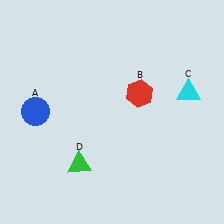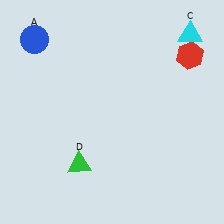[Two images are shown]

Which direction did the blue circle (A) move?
The blue circle (A) moved up.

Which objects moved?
The objects that moved are: the blue circle (A), the red hexagon (B), the cyan triangle (C).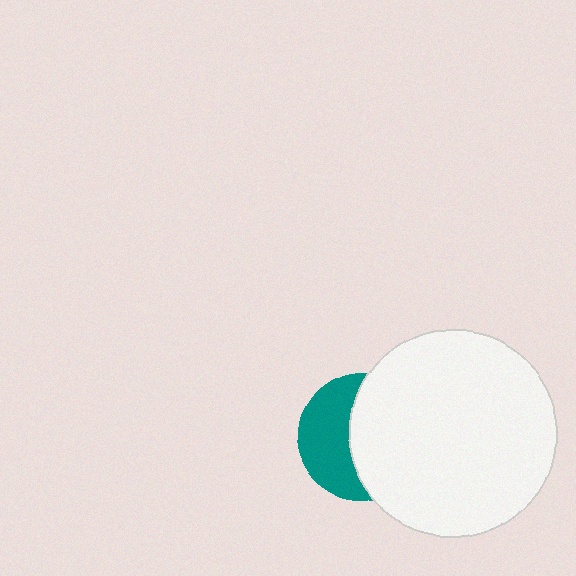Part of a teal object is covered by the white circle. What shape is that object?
It is a circle.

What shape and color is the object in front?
The object in front is a white circle.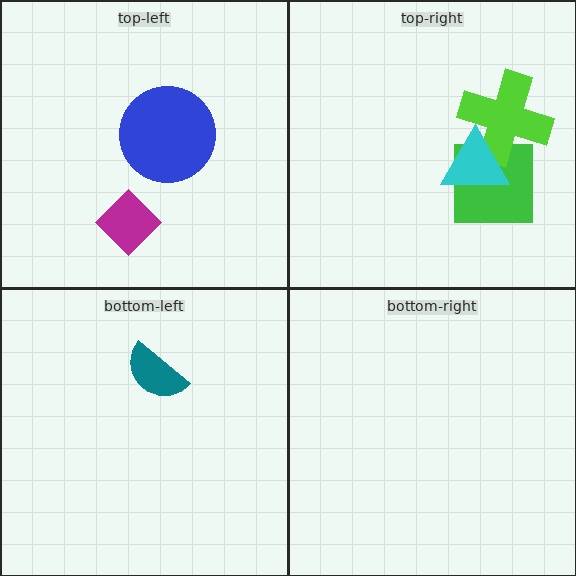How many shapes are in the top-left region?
2.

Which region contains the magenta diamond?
The top-left region.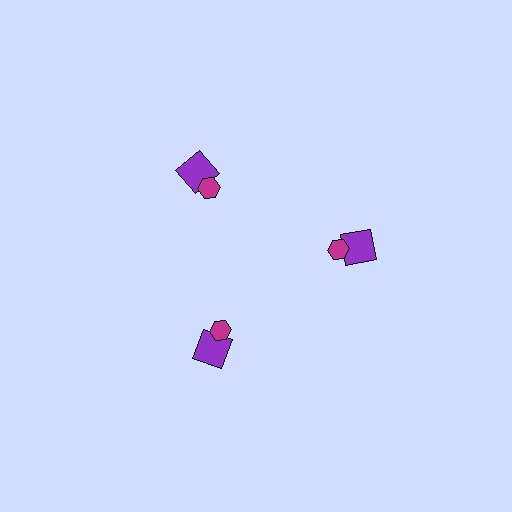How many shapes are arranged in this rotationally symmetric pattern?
There are 6 shapes, arranged in 3 groups of 2.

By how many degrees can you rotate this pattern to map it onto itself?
The pattern maps onto itself every 120 degrees of rotation.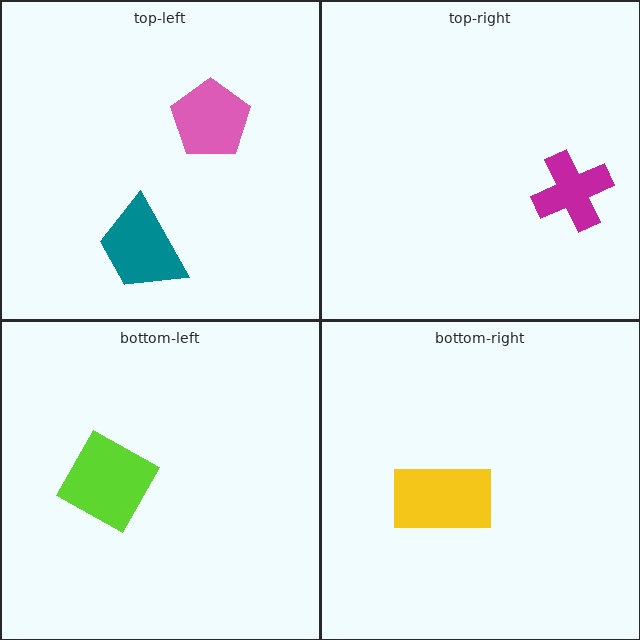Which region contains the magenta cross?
The top-right region.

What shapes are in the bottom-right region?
The yellow rectangle.